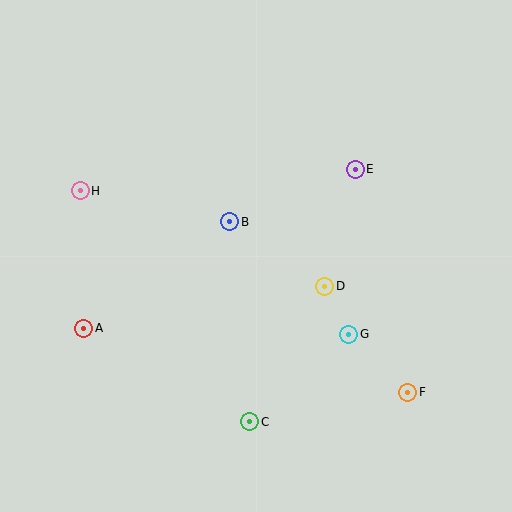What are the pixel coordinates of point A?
Point A is at (84, 328).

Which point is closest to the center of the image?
Point B at (230, 222) is closest to the center.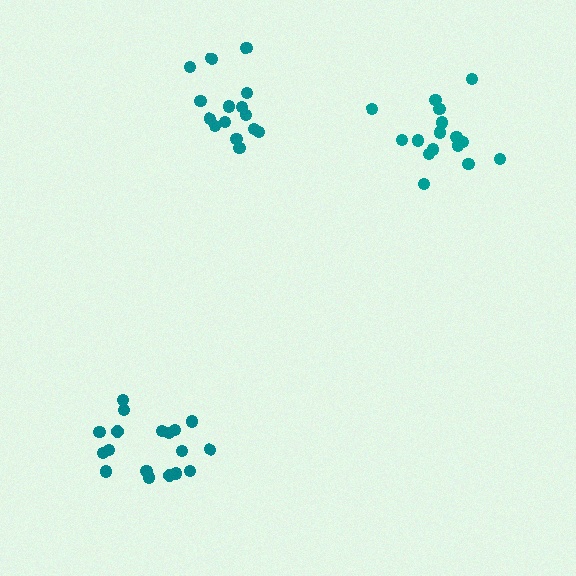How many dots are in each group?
Group 1: 18 dots, Group 2: 15 dots, Group 3: 16 dots (49 total).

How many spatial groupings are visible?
There are 3 spatial groupings.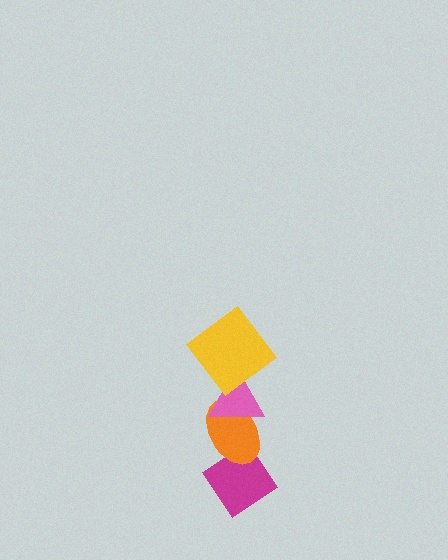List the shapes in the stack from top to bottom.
From top to bottom: the yellow diamond, the pink triangle, the orange ellipse, the magenta diamond.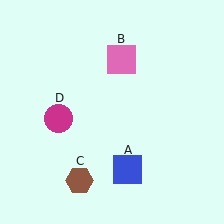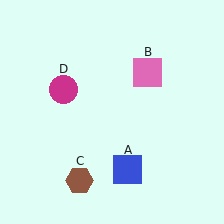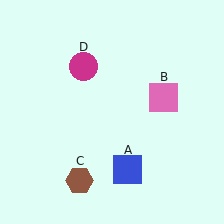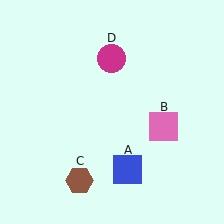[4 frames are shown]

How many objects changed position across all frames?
2 objects changed position: pink square (object B), magenta circle (object D).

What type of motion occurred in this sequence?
The pink square (object B), magenta circle (object D) rotated clockwise around the center of the scene.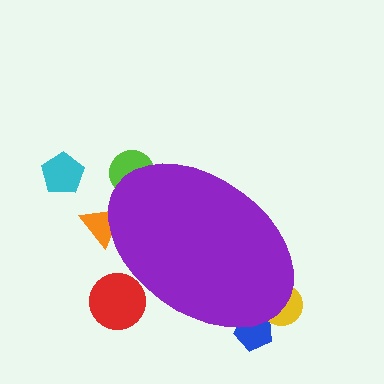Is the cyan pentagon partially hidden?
No, the cyan pentagon is fully visible.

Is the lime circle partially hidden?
Yes, the lime circle is partially hidden behind the purple ellipse.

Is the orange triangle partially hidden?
Yes, the orange triangle is partially hidden behind the purple ellipse.